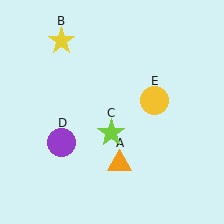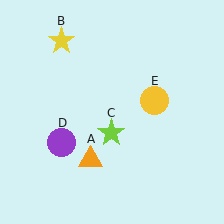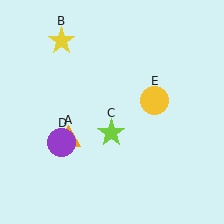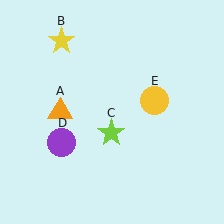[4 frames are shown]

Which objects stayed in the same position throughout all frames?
Yellow star (object B) and lime star (object C) and purple circle (object D) and yellow circle (object E) remained stationary.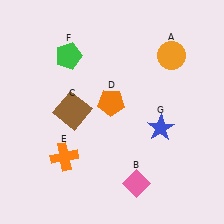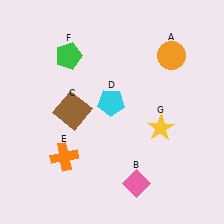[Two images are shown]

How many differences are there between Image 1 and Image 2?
There are 2 differences between the two images.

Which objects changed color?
D changed from orange to cyan. G changed from blue to yellow.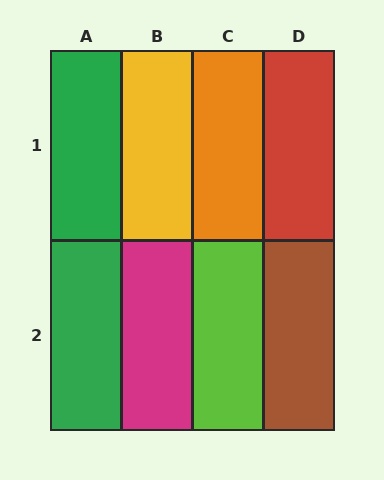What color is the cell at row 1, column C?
Orange.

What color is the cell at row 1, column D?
Red.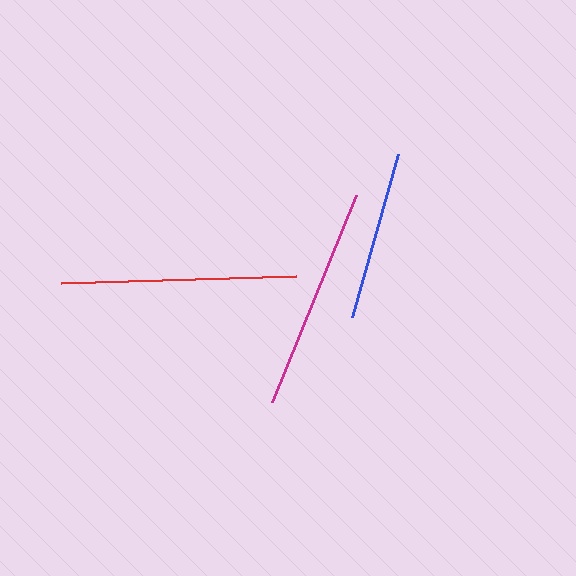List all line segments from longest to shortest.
From longest to shortest: red, magenta, blue.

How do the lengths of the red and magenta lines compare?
The red and magenta lines are approximately the same length.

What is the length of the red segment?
The red segment is approximately 235 pixels long.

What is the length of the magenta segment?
The magenta segment is approximately 224 pixels long.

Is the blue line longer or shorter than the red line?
The red line is longer than the blue line.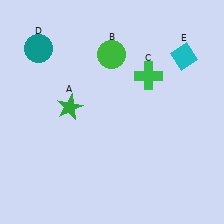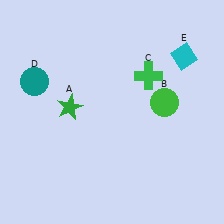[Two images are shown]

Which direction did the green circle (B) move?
The green circle (B) moved right.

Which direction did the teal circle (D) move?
The teal circle (D) moved down.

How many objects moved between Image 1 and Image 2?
2 objects moved between the two images.